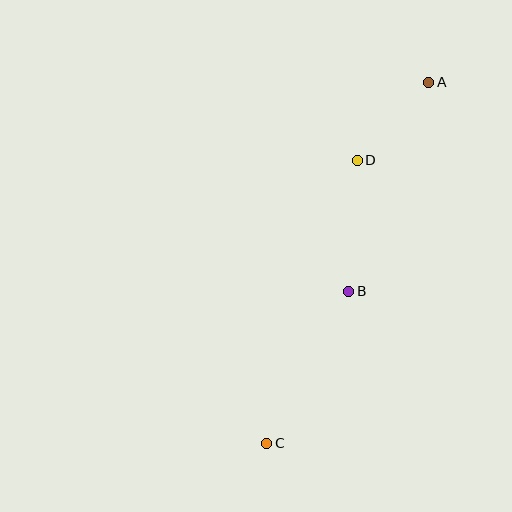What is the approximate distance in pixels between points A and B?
The distance between A and B is approximately 224 pixels.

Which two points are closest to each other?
Points A and D are closest to each other.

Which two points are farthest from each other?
Points A and C are farthest from each other.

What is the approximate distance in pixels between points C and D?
The distance between C and D is approximately 297 pixels.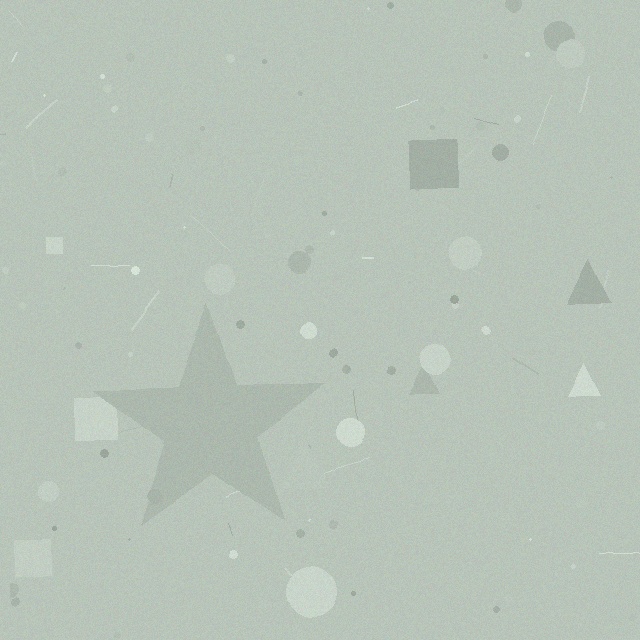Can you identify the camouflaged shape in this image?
The camouflaged shape is a star.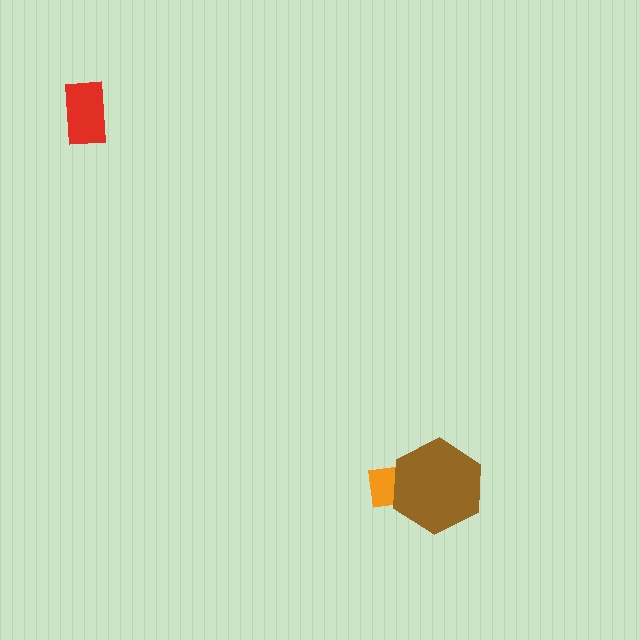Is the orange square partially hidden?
Yes, it is partially covered by another shape.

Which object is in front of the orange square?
The brown hexagon is in front of the orange square.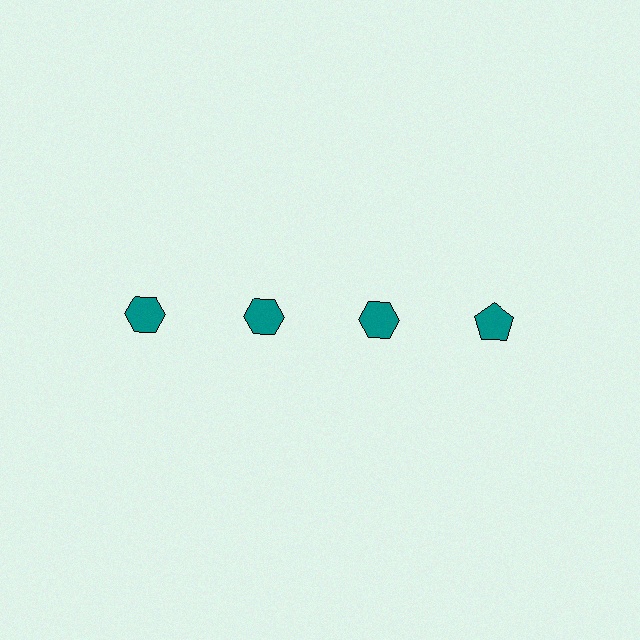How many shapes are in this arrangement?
There are 4 shapes arranged in a grid pattern.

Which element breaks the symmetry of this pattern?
The teal pentagon in the top row, second from right column breaks the symmetry. All other shapes are teal hexagons.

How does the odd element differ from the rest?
It has a different shape: pentagon instead of hexagon.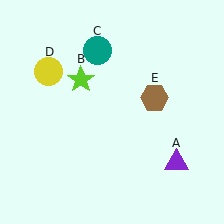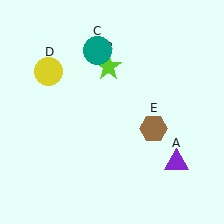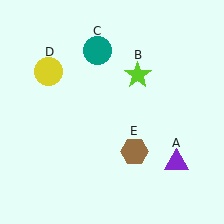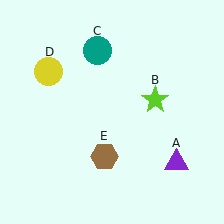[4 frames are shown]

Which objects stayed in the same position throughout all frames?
Purple triangle (object A) and teal circle (object C) and yellow circle (object D) remained stationary.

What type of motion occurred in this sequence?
The lime star (object B), brown hexagon (object E) rotated clockwise around the center of the scene.